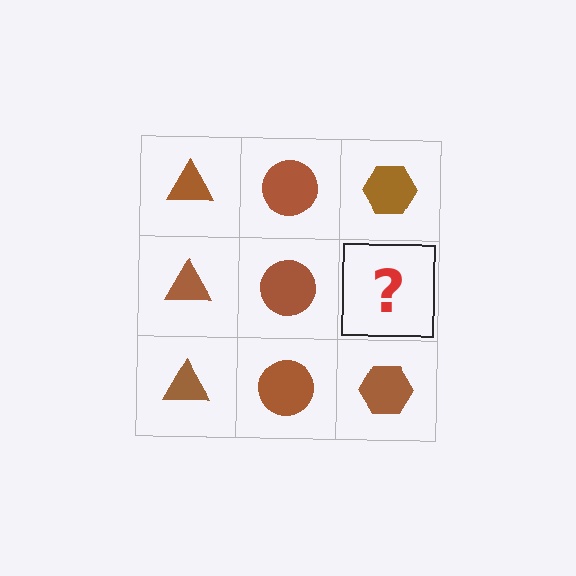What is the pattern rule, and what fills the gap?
The rule is that each column has a consistent shape. The gap should be filled with a brown hexagon.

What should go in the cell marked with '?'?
The missing cell should contain a brown hexagon.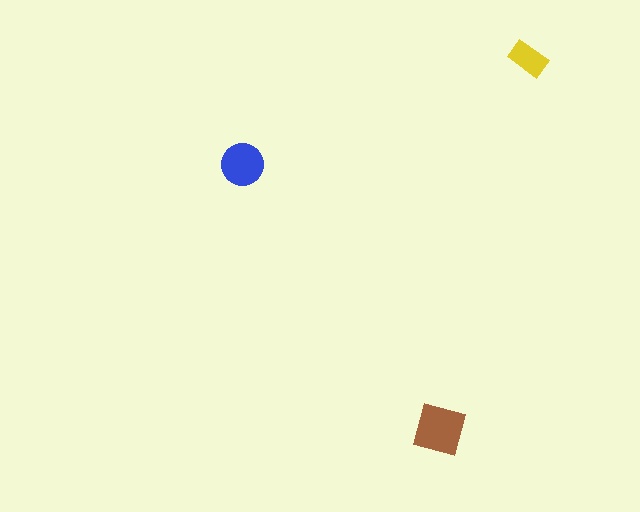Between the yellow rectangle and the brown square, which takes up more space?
The brown square.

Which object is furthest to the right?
The yellow rectangle is rightmost.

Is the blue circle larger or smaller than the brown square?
Smaller.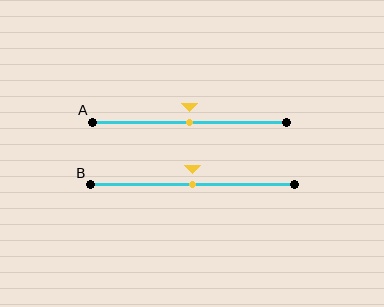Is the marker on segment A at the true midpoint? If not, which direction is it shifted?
Yes, the marker on segment A is at the true midpoint.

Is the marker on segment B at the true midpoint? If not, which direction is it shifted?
Yes, the marker on segment B is at the true midpoint.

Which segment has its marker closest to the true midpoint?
Segment A has its marker closest to the true midpoint.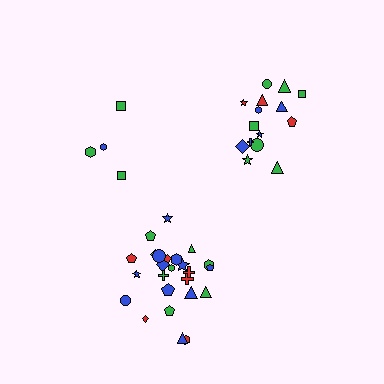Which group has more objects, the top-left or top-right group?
The top-right group.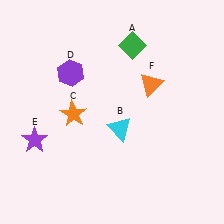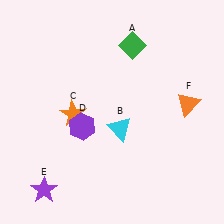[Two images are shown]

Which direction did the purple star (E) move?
The purple star (E) moved down.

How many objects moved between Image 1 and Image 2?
3 objects moved between the two images.